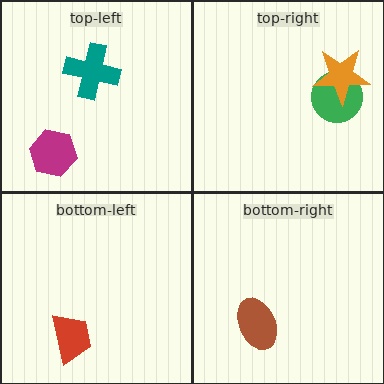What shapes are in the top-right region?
The green circle, the orange star.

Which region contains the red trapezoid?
The bottom-left region.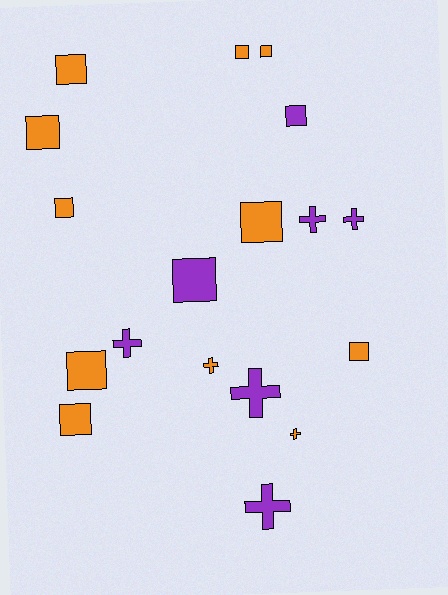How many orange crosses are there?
There are 2 orange crosses.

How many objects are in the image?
There are 18 objects.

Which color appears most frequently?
Orange, with 11 objects.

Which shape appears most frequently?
Square, with 11 objects.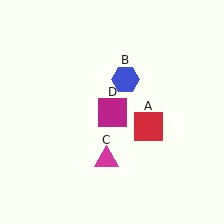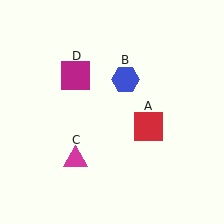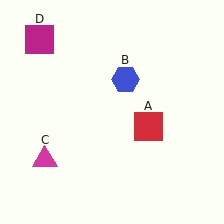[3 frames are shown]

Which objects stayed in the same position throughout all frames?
Red square (object A) and blue hexagon (object B) remained stationary.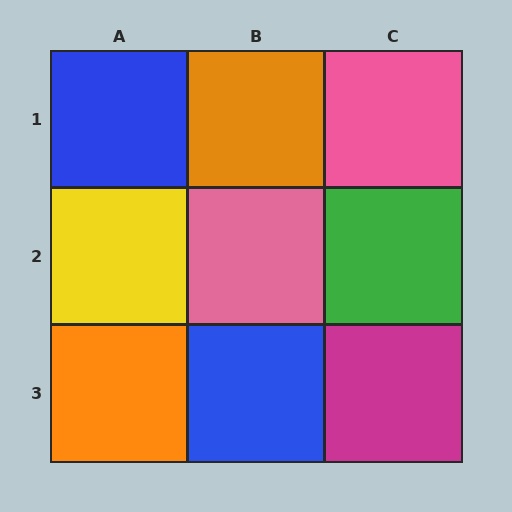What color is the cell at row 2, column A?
Yellow.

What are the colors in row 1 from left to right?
Blue, orange, pink.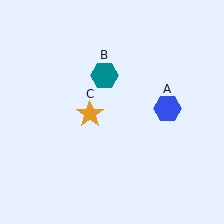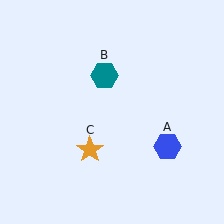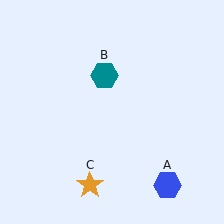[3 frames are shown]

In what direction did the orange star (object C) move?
The orange star (object C) moved down.